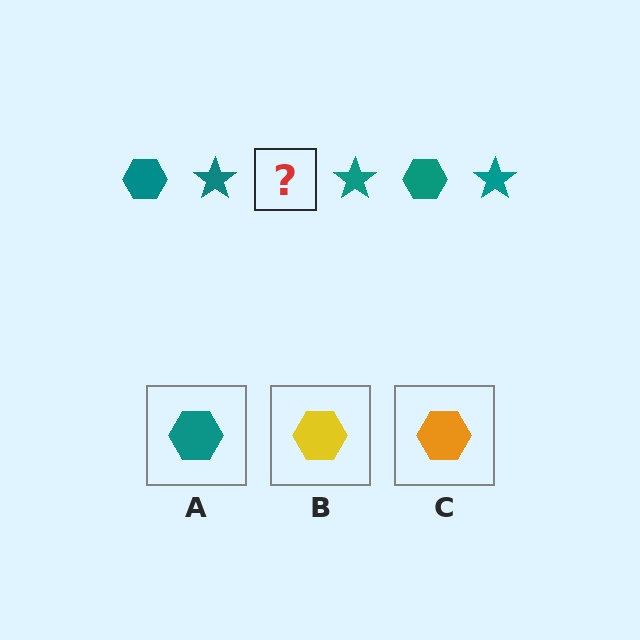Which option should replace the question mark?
Option A.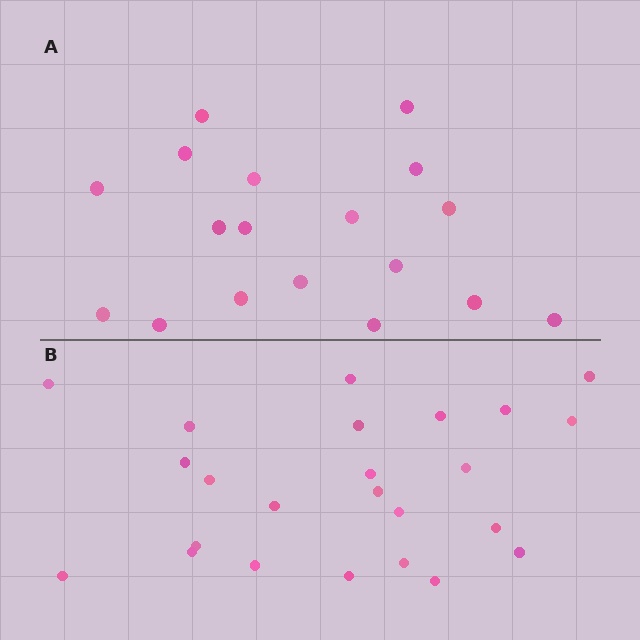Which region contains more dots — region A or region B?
Region B (the bottom region) has more dots.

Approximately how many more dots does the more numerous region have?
Region B has about 6 more dots than region A.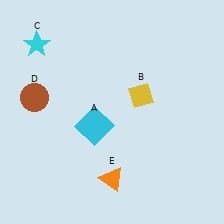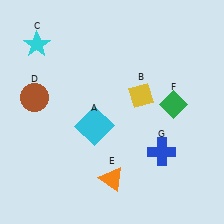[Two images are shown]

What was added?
A green diamond (F), a blue cross (G) were added in Image 2.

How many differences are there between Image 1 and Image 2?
There are 2 differences between the two images.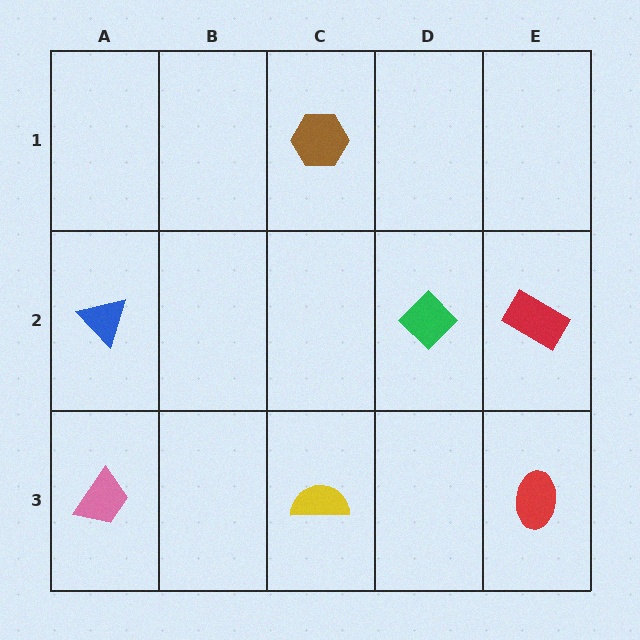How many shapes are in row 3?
3 shapes.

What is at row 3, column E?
A red ellipse.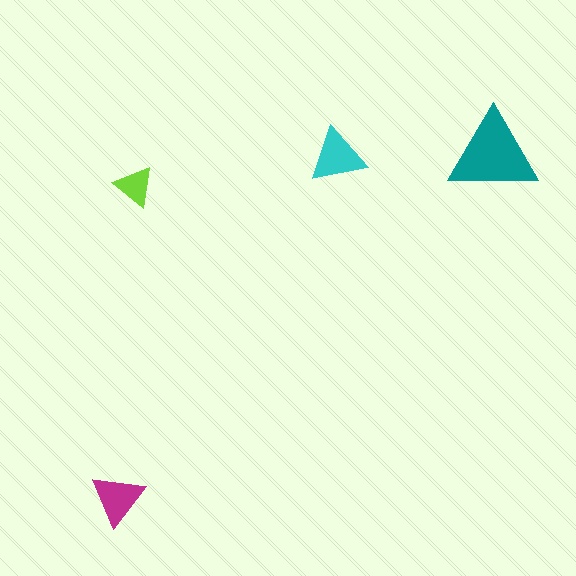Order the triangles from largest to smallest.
the teal one, the cyan one, the magenta one, the lime one.